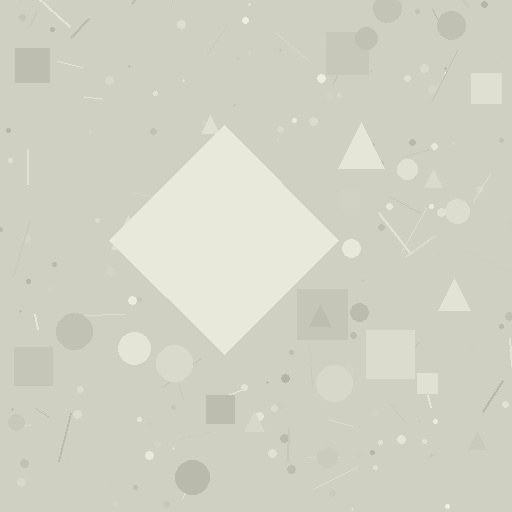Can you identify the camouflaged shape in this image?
The camouflaged shape is a diamond.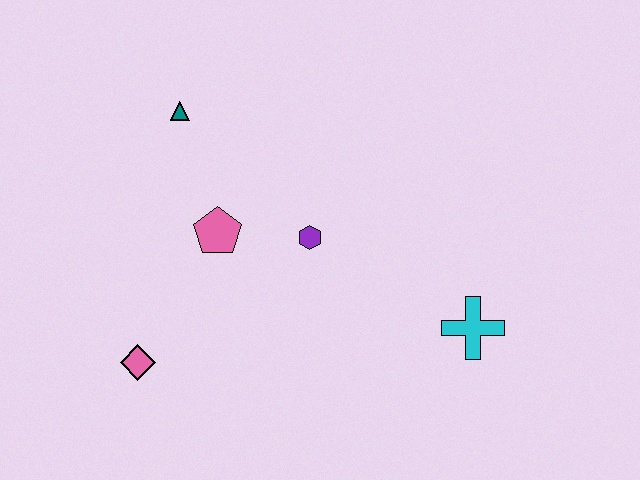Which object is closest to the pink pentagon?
The purple hexagon is closest to the pink pentagon.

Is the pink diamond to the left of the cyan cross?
Yes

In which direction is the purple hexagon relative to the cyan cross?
The purple hexagon is to the left of the cyan cross.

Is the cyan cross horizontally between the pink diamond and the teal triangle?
No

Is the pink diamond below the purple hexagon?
Yes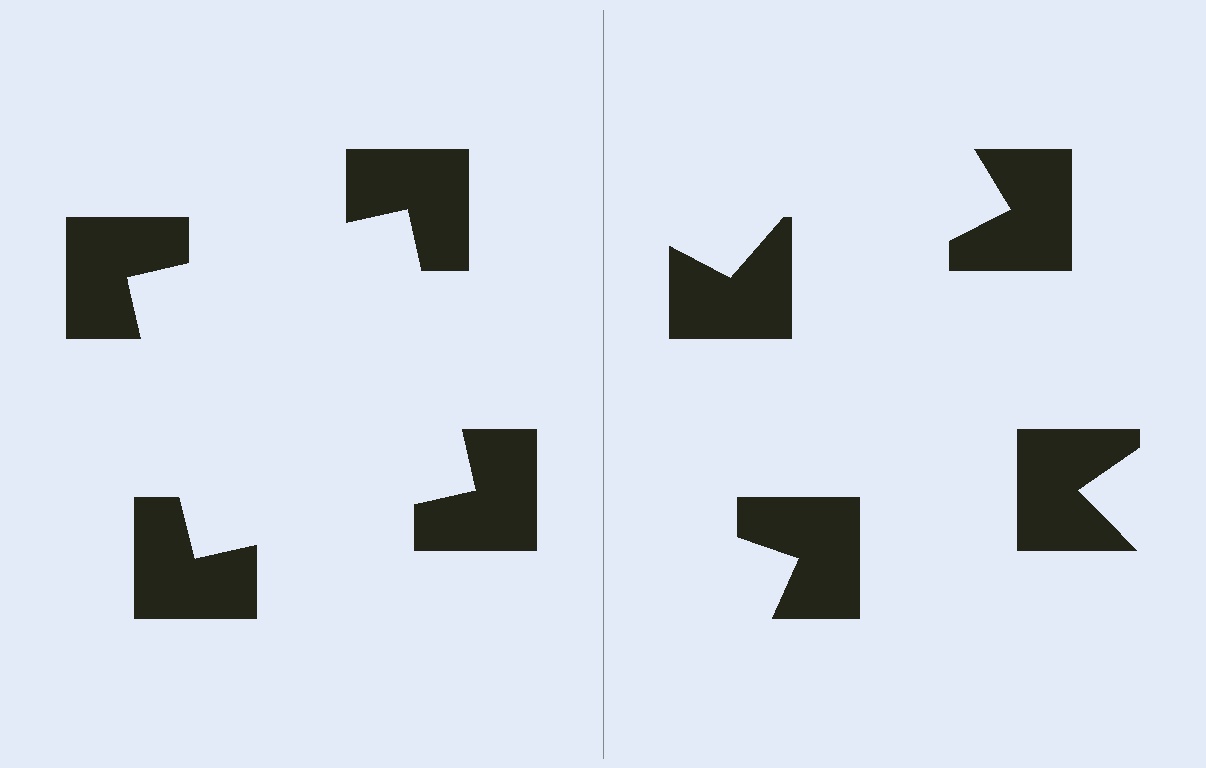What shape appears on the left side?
An illusory square.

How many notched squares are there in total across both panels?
8 — 4 on each side.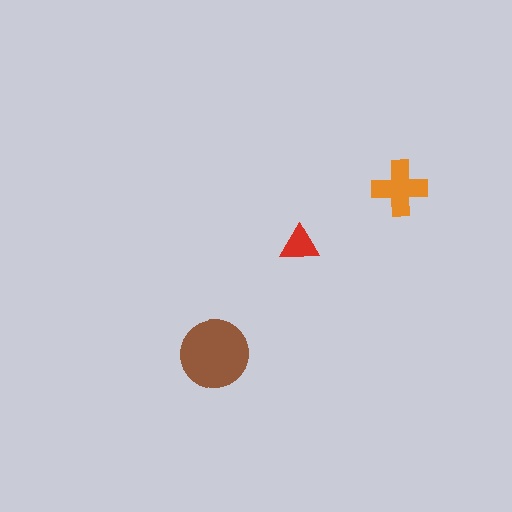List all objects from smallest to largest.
The red triangle, the orange cross, the brown circle.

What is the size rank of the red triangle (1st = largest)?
3rd.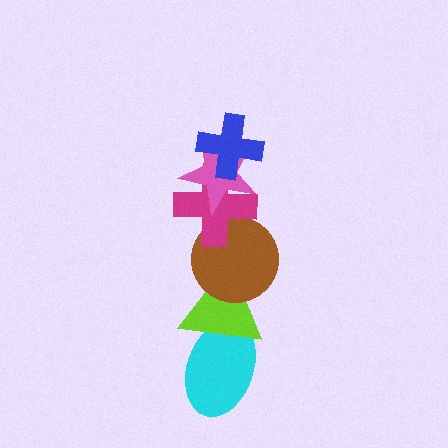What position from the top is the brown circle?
The brown circle is 4th from the top.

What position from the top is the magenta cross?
The magenta cross is 3rd from the top.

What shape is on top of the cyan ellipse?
The lime triangle is on top of the cyan ellipse.